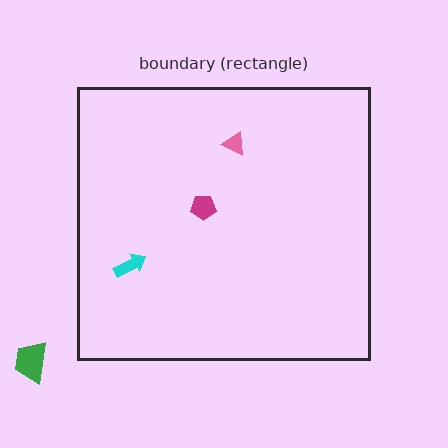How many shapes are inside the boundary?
3 inside, 1 outside.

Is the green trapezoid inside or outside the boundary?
Outside.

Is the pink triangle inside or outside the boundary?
Inside.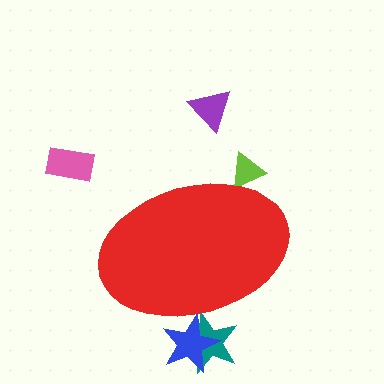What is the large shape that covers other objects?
A red ellipse.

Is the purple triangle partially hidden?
No, the purple triangle is fully visible.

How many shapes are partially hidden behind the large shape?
3 shapes are partially hidden.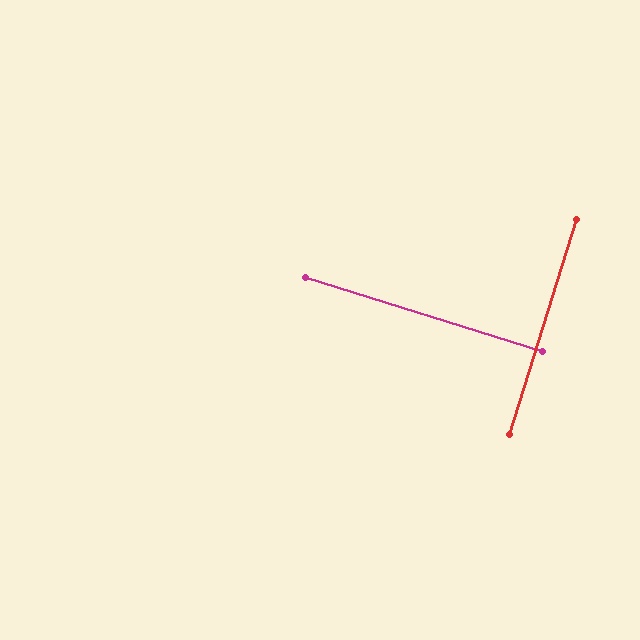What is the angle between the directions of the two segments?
Approximately 90 degrees.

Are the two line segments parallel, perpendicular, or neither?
Perpendicular — they meet at approximately 90°.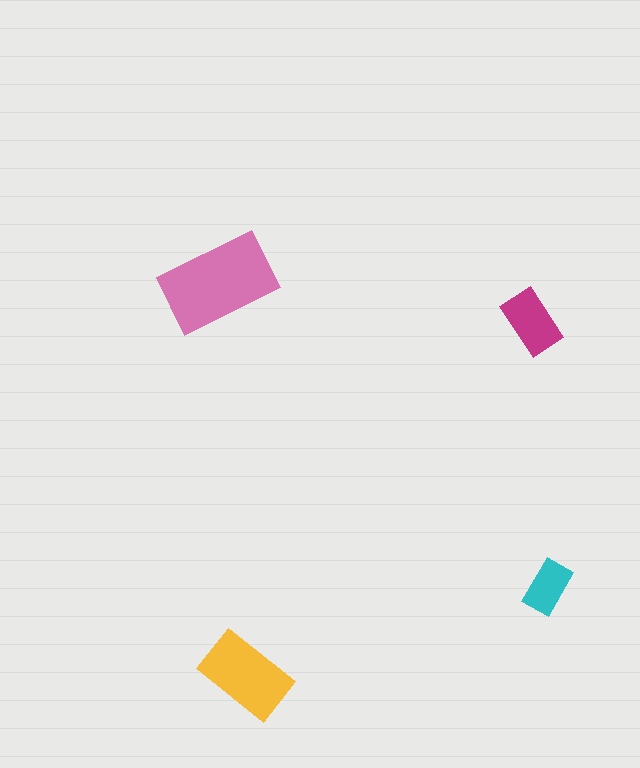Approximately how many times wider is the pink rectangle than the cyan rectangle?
About 2 times wider.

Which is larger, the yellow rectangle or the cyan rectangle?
The yellow one.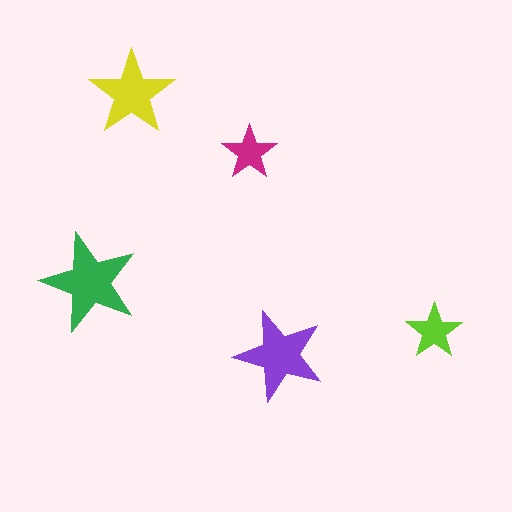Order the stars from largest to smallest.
the green one, the purple one, the yellow one, the lime one, the magenta one.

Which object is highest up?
The yellow star is topmost.